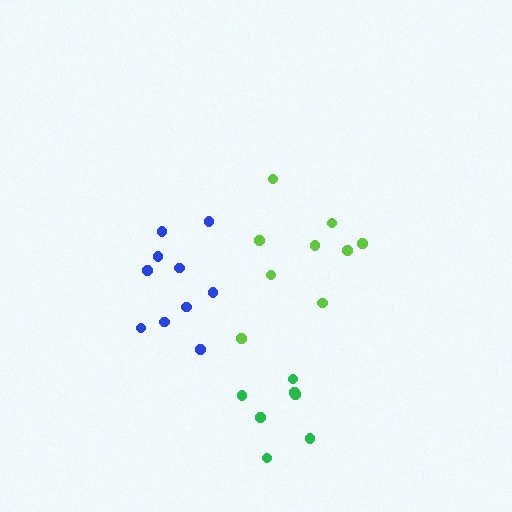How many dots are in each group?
Group 1: 7 dots, Group 2: 10 dots, Group 3: 9 dots (26 total).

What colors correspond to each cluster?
The clusters are colored: green, blue, lime.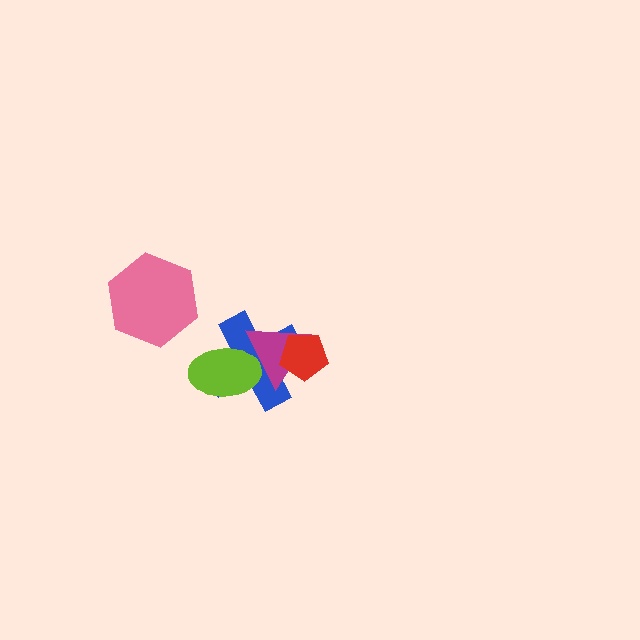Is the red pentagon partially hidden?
No, no other shape covers it.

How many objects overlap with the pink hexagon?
0 objects overlap with the pink hexagon.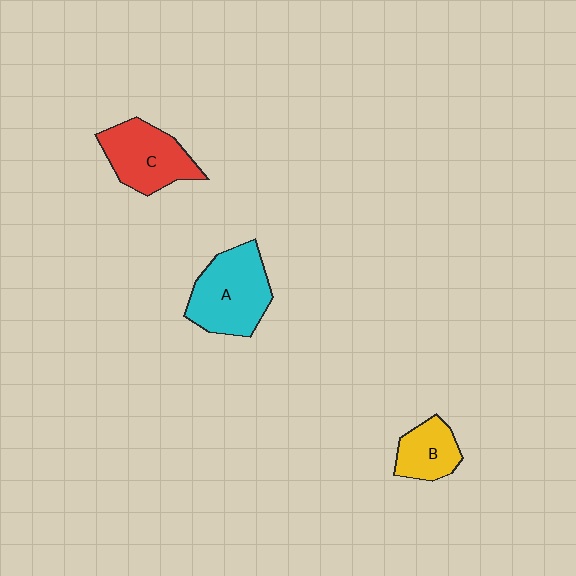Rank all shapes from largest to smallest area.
From largest to smallest: A (cyan), C (red), B (yellow).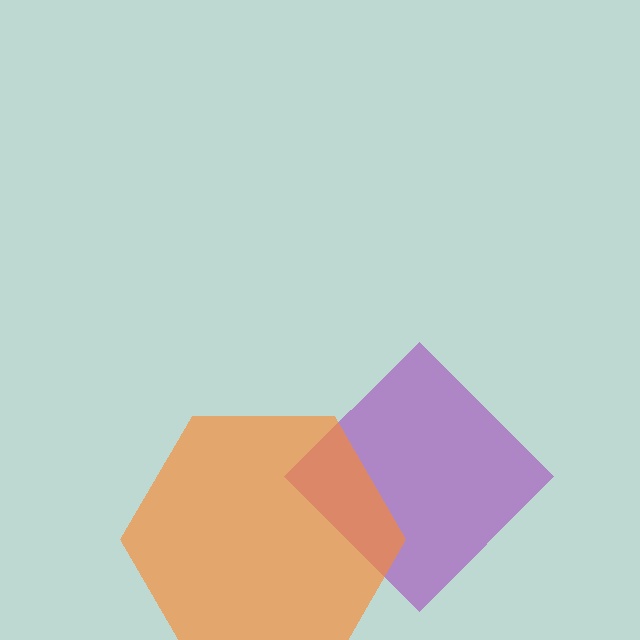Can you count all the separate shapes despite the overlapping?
Yes, there are 2 separate shapes.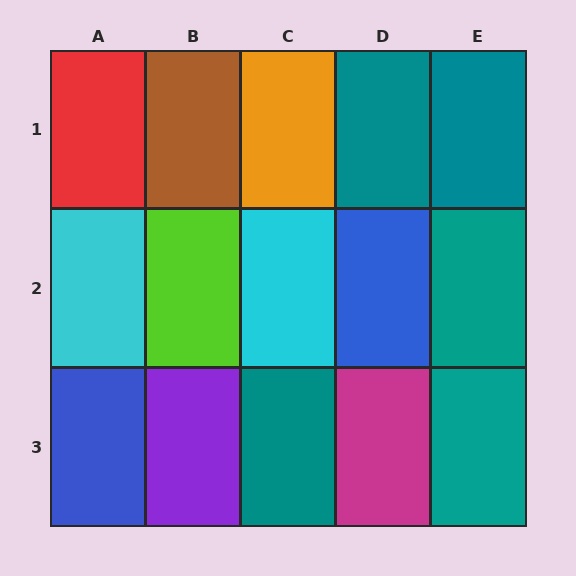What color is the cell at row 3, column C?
Teal.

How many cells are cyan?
2 cells are cyan.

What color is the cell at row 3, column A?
Blue.